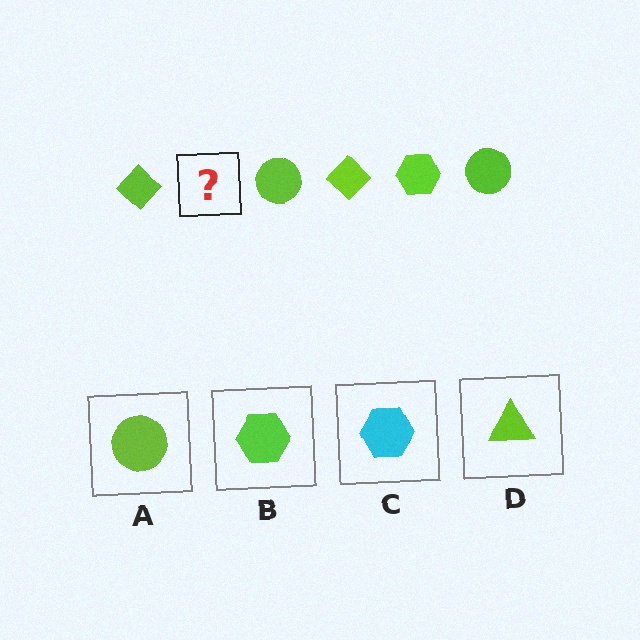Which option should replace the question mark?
Option B.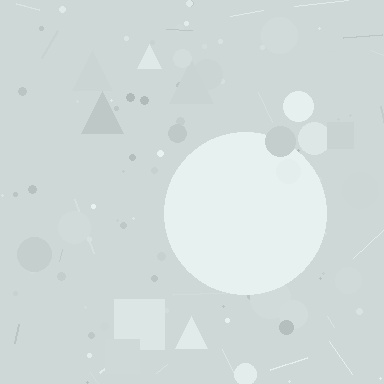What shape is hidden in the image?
A circle is hidden in the image.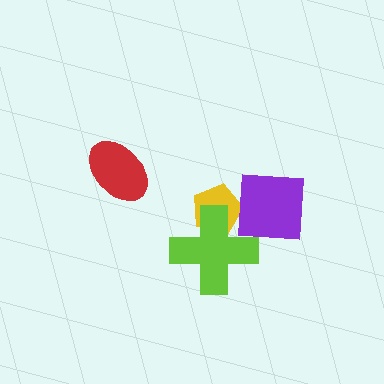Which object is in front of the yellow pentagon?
The lime cross is in front of the yellow pentagon.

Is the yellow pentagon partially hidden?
Yes, it is partially covered by another shape.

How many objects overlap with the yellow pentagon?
1 object overlaps with the yellow pentagon.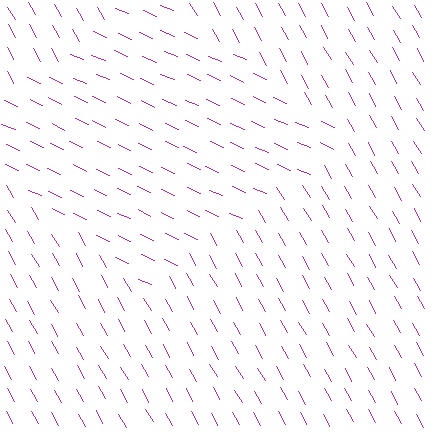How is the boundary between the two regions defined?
The boundary is defined purely by a change in line orientation (approximately 37 degrees difference). All lines are the same color and thickness.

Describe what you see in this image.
The image is filled with small magenta line segments. A diamond region in the image has lines oriented differently from the surrounding lines, creating a visible texture boundary.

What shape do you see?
I see a diamond.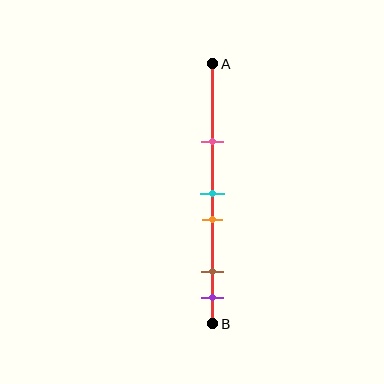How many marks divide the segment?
There are 5 marks dividing the segment.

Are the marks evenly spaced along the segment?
No, the marks are not evenly spaced.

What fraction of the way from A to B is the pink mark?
The pink mark is approximately 30% (0.3) of the way from A to B.